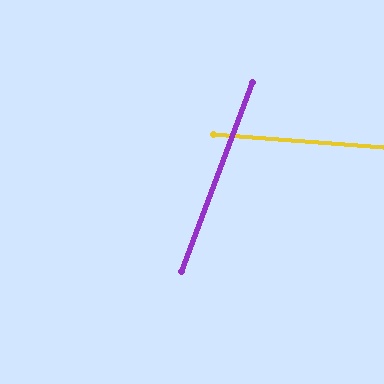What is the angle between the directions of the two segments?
Approximately 74 degrees.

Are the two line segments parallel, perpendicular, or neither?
Neither parallel nor perpendicular — they differ by about 74°.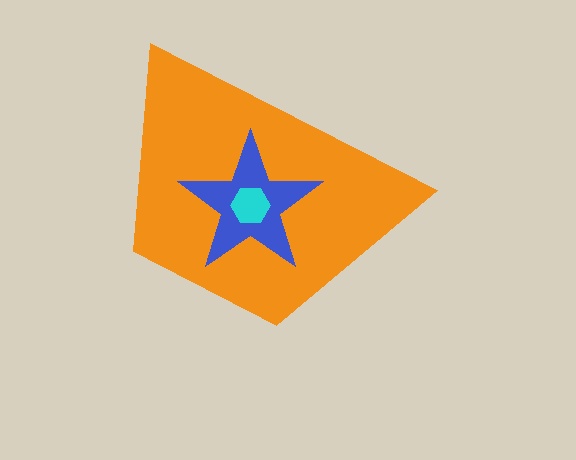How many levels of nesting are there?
3.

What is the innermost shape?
The cyan hexagon.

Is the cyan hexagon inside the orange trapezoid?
Yes.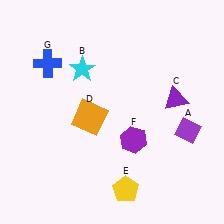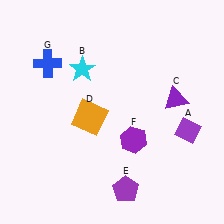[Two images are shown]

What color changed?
The pentagon (E) changed from yellow in Image 1 to purple in Image 2.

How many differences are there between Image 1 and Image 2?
There is 1 difference between the two images.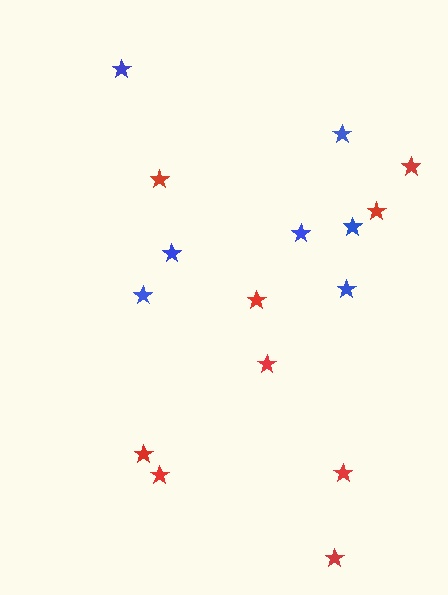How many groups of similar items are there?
There are 2 groups: one group of red stars (9) and one group of blue stars (7).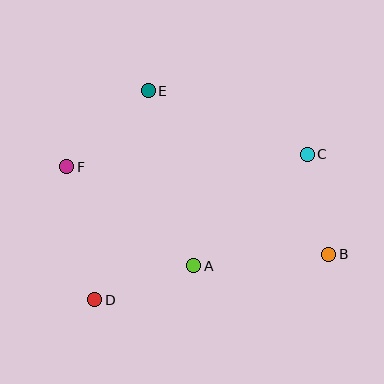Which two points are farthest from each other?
Points B and F are farthest from each other.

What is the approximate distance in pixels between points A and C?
The distance between A and C is approximately 159 pixels.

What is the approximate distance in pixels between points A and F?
The distance between A and F is approximately 161 pixels.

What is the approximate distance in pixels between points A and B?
The distance between A and B is approximately 136 pixels.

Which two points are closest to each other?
Points B and C are closest to each other.